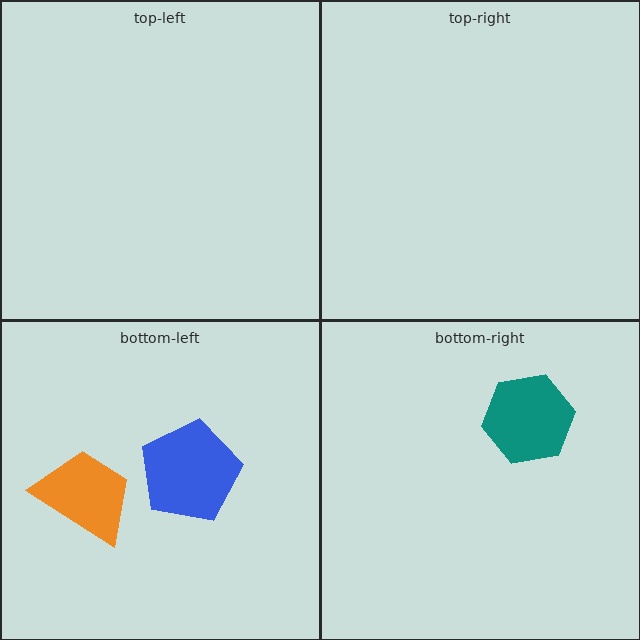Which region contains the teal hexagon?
The bottom-right region.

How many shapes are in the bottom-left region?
2.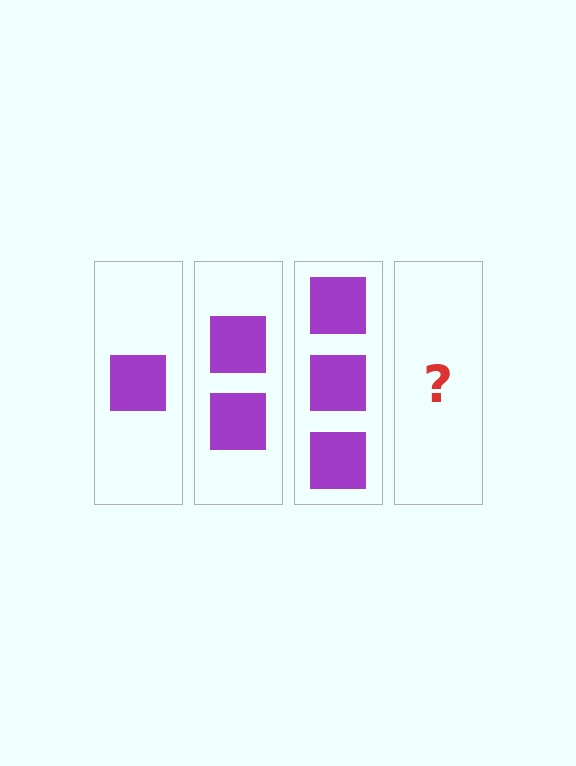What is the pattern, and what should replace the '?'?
The pattern is that each step adds one more square. The '?' should be 4 squares.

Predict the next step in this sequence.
The next step is 4 squares.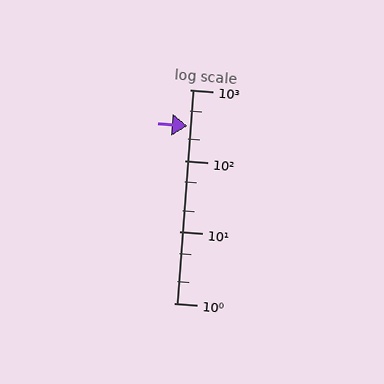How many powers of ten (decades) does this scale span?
The scale spans 3 decades, from 1 to 1000.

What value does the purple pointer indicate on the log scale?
The pointer indicates approximately 310.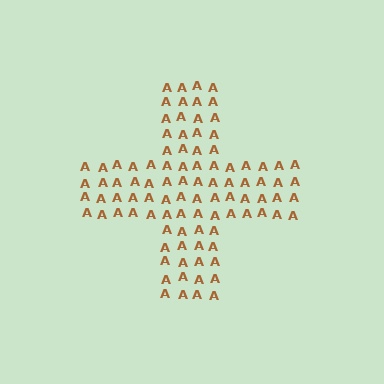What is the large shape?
The large shape is a cross.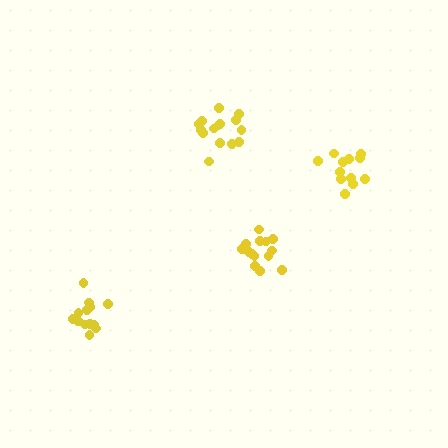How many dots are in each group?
Group 1: 14 dots, Group 2: 12 dots, Group 3: 13 dots, Group 4: 15 dots (54 total).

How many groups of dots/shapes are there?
There are 4 groups.